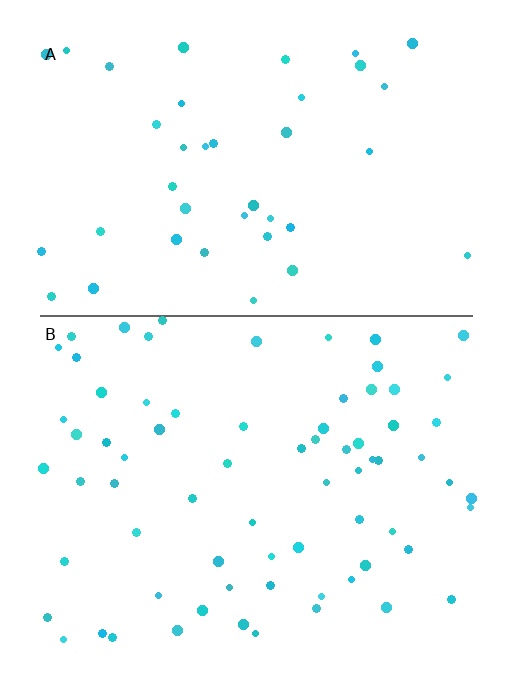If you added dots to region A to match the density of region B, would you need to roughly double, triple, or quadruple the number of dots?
Approximately double.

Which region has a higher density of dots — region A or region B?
B (the bottom).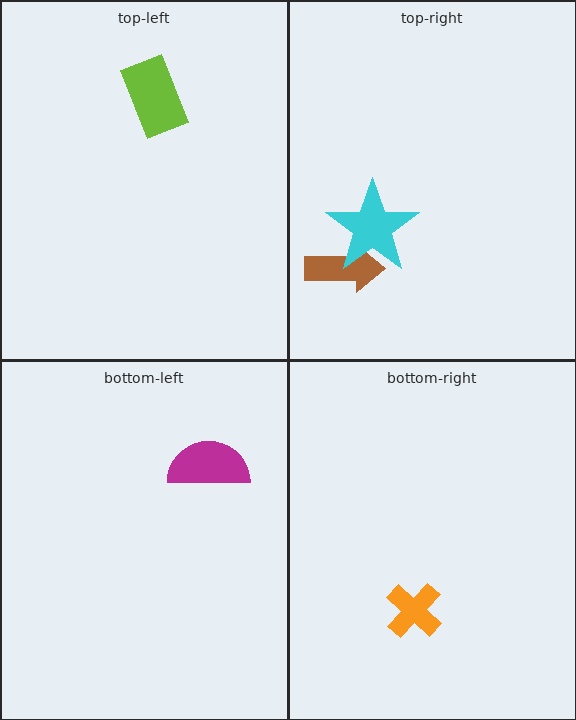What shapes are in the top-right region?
The brown arrow, the cyan star.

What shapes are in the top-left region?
The lime rectangle.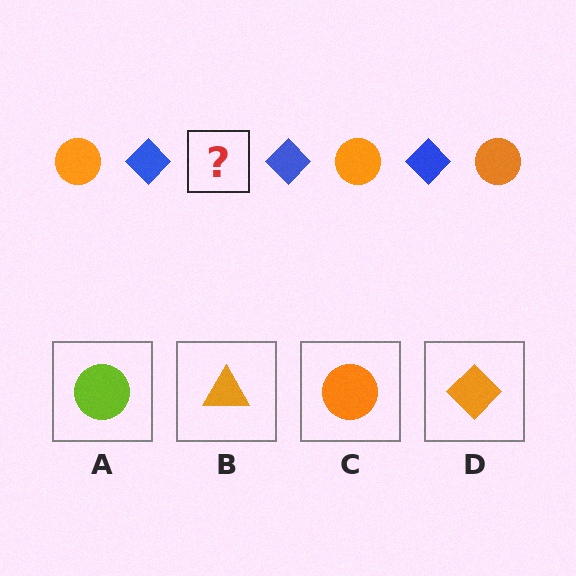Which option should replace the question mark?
Option C.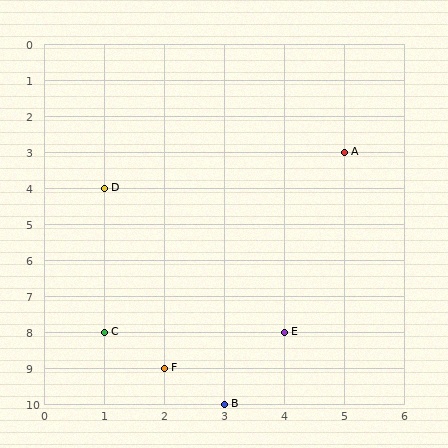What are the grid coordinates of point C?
Point C is at grid coordinates (1, 8).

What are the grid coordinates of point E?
Point E is at grid coordinates (4, 8).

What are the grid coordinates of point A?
Point A is at grid coordinates (5, 3).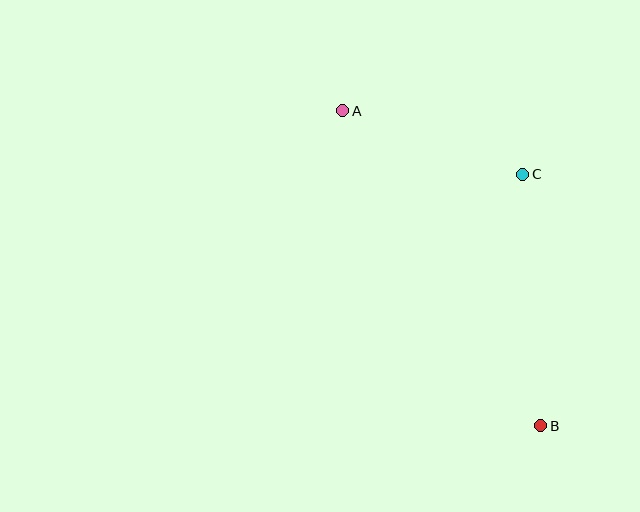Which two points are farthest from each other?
Points A and B are farthest from each other.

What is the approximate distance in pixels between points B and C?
The distance between B and C is approximately 252 pixels.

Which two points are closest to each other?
Points A and C are closest to each other.